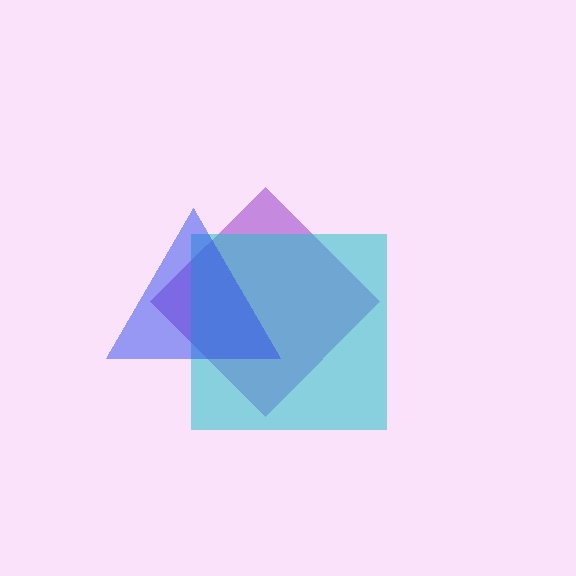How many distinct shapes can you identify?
There are 3 distinct shapes: a purple diamond, a cyan square, a blue triangle.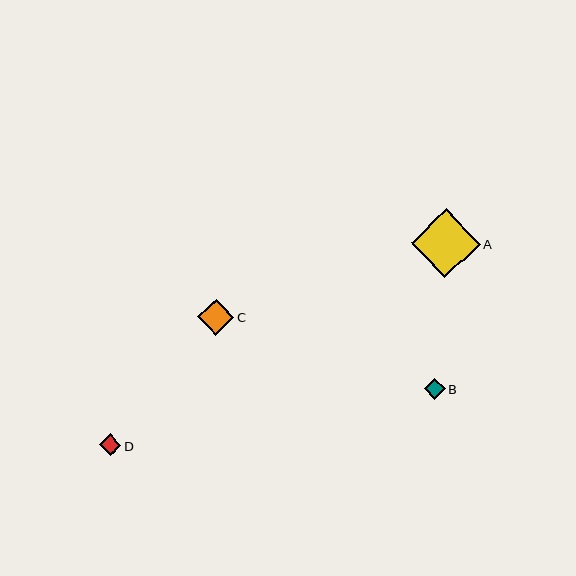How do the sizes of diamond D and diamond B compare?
Diamond D and diamond B are approximately the same size.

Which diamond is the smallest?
Diamond B is the smallest with a size of approximately 21 pixels.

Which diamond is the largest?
Diamond A is the largest with a size of approximately 69 pixels.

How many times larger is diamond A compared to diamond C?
Diamond A is approximately 1.9 times the size of diamond C.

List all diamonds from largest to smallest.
From largest to smallest: A, C, D, B.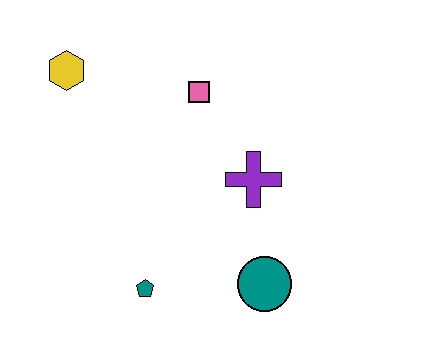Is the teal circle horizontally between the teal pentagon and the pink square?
No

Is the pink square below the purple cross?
No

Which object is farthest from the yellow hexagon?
The teal circle is farthest from the yellow hexagon.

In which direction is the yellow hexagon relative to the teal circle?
The yellow hexagon is above the teal circle.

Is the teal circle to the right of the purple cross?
Yes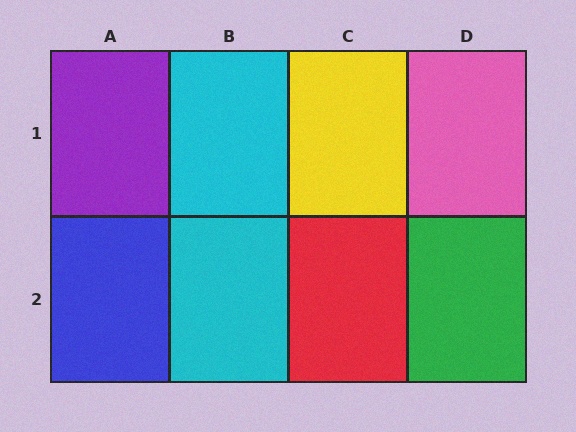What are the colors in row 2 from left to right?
Blue, cyan, red, green.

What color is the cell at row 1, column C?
Yellow.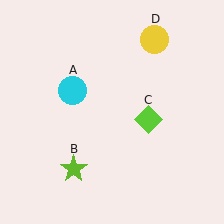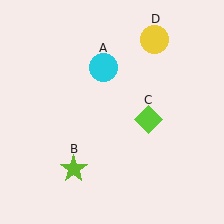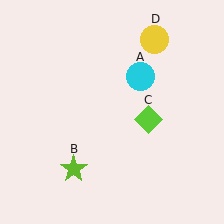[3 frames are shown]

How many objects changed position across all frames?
1 object changed position: cyan circle (object A).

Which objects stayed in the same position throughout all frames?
Lime star (object B) and lime diamond (object C) and yellow circle (object D) remained stationary.